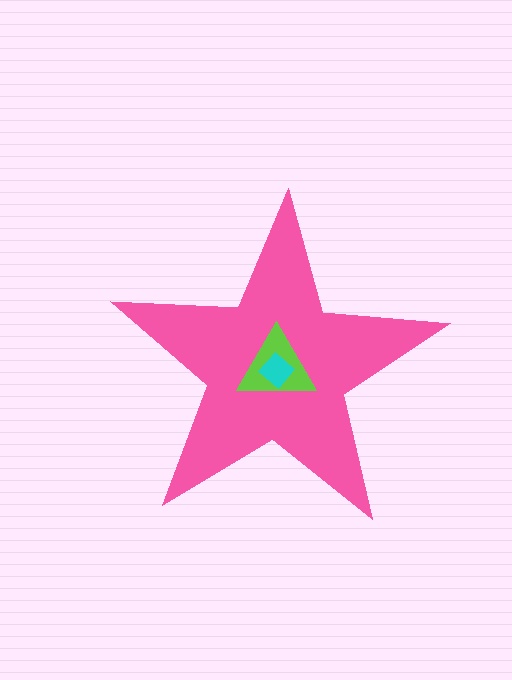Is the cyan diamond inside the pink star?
Yes.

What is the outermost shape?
The pink star.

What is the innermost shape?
The cyan diamond.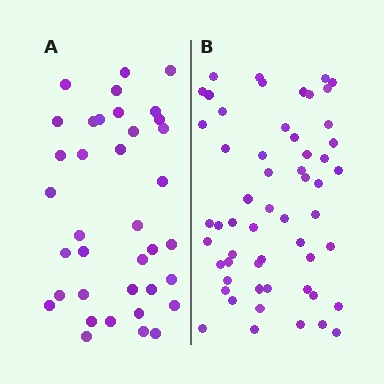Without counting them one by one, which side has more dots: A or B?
Region B (the right region) has more dots.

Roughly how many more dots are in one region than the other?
Region B has approximately 20 more dots than region A.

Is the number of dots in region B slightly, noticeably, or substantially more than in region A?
Region B has substantially more. The ratio is roughly 1.5 to 1.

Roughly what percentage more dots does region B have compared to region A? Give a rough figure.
About 50% more.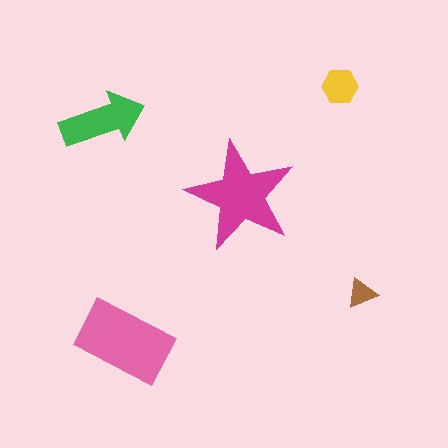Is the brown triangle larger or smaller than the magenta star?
Smaller.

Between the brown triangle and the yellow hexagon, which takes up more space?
The yellow hexagon.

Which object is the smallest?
The brown triangle.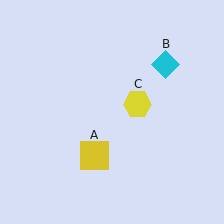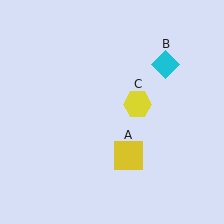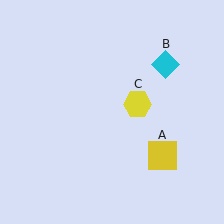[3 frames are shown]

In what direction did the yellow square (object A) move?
The yellow square (object A) moved right.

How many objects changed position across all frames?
1 object changed position: yellow square (object A).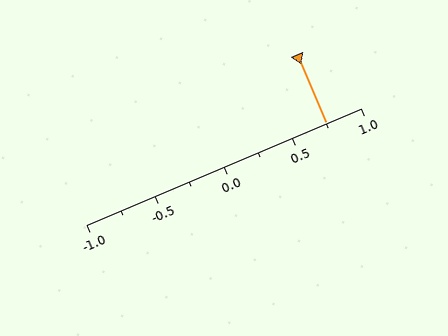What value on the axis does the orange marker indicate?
The marker indicates approximately 0.75.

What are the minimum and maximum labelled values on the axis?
The axis runs from -1.0 to 1.0.